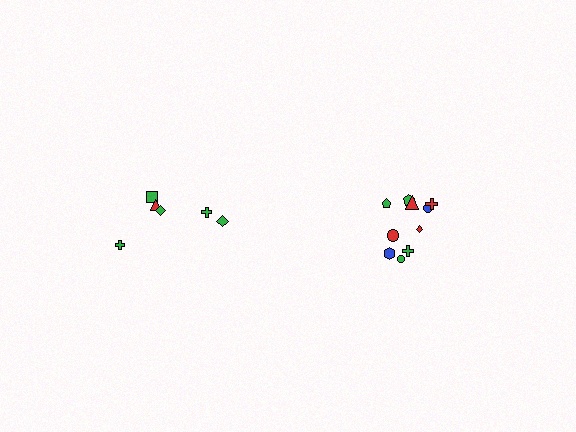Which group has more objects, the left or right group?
The right group.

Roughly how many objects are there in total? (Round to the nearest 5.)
Roughly 15 objects in total.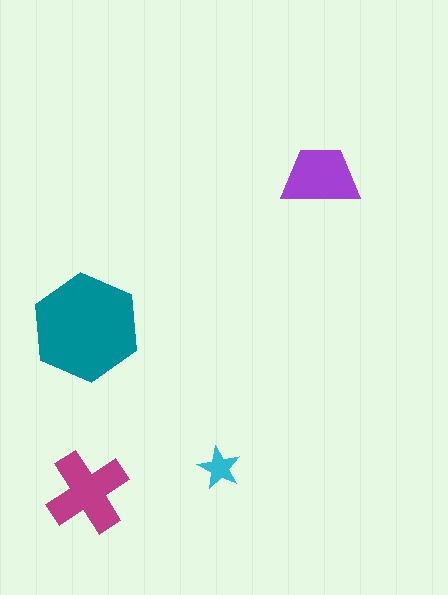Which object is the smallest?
The cyan star.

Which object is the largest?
The teal hexagon.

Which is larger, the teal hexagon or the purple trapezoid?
The teal hexagon.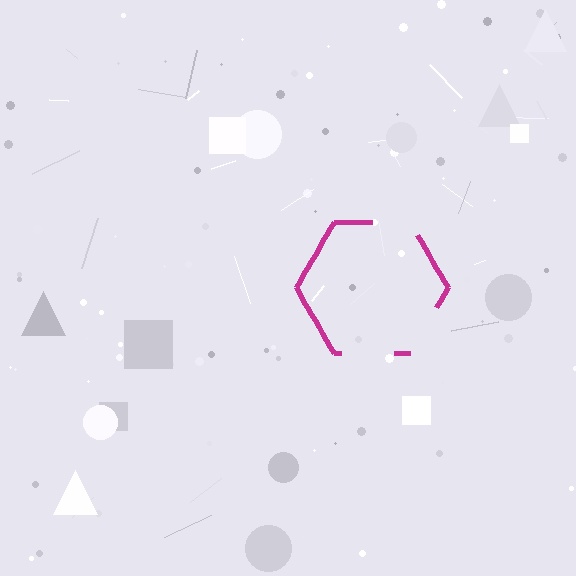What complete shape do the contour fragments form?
The contour fragments form a hexagon.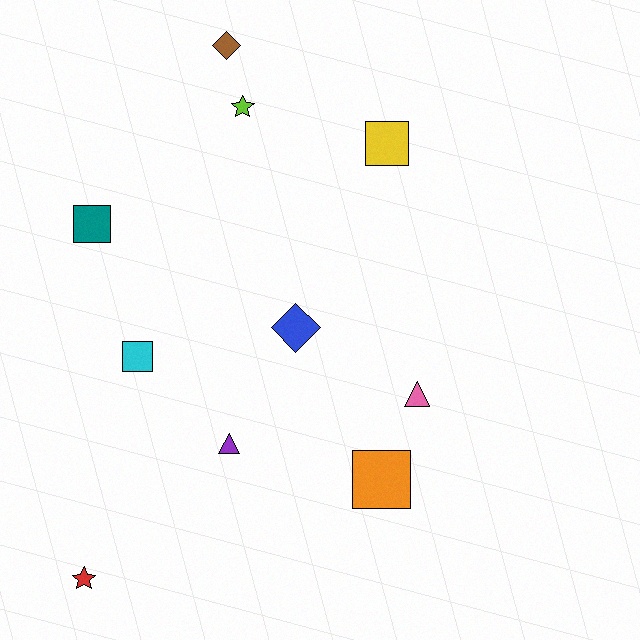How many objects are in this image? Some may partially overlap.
There are 10 objects.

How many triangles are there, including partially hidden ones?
There are 2 triangles.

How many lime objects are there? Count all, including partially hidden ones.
There is 1 lime object.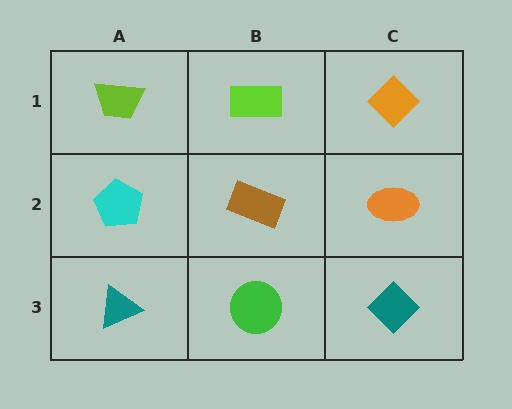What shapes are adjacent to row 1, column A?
A cyan pentagon (row 2, column A), a lime rectangle (row 1, column B).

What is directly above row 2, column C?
An orange diamond.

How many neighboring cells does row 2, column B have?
4.